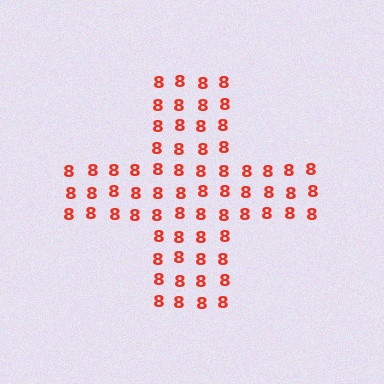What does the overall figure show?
The overall figure shows a cross.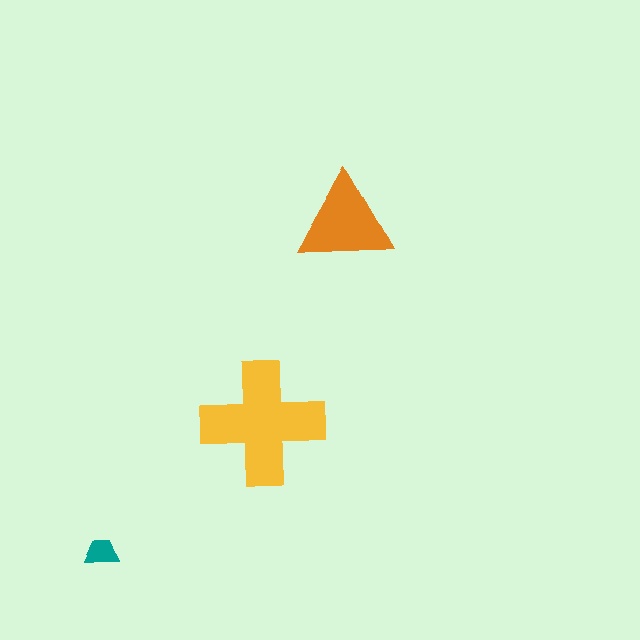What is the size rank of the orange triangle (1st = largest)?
2nd.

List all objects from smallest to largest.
The teal trapezoid, the orange triangle, the yellow cross.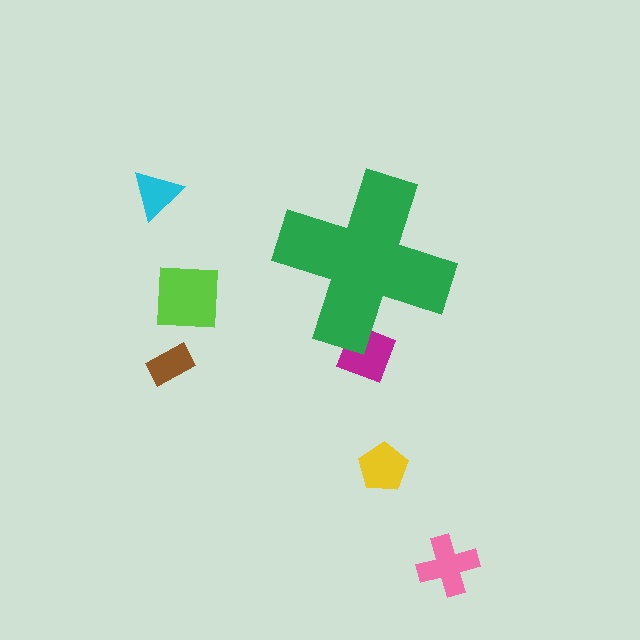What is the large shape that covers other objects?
A green cross.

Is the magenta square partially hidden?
Yes, the magenta square is partially hidden behind the green cross.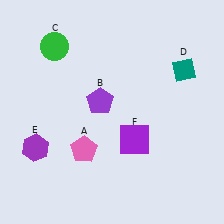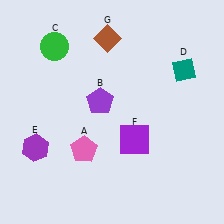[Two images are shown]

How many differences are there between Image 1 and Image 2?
There is 1 difference between the two images.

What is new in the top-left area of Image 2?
A brown diamond (G) was added in the top-left area of Image 2.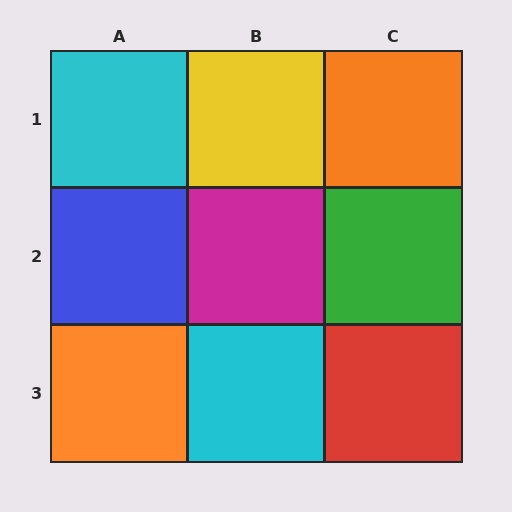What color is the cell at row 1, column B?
Yellow.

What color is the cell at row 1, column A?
Cyan.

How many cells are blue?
1 cell is blue.